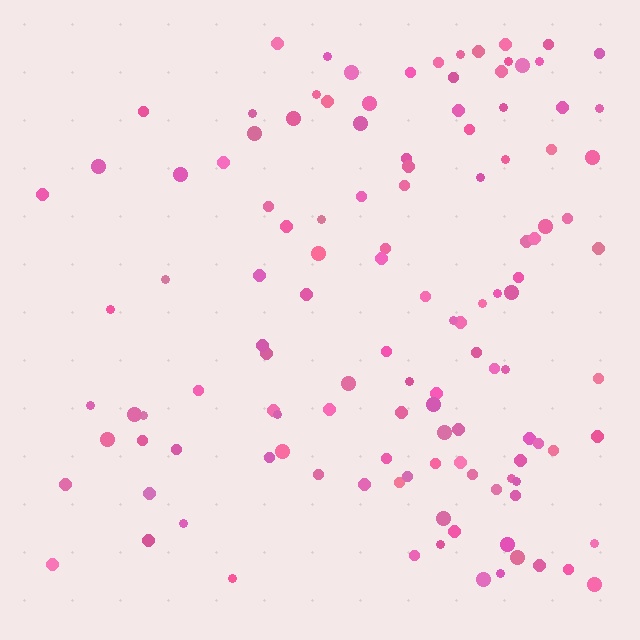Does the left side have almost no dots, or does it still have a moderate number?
Still a moderate number, just noticeably fewer than the right.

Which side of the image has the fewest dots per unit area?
The left.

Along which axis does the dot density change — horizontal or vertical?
Horizontal.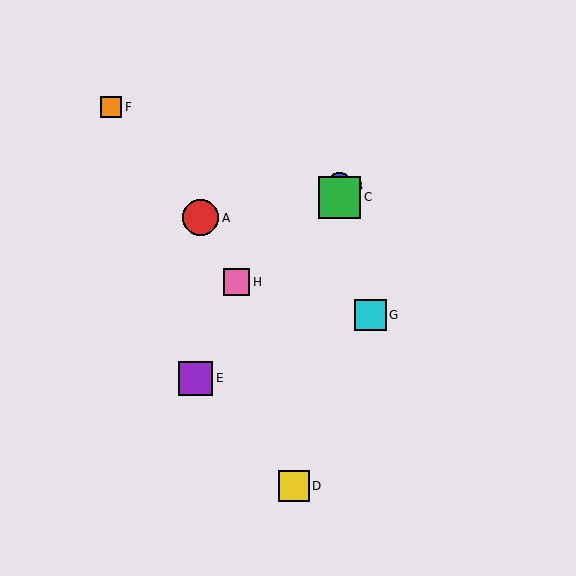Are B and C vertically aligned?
Yes, both are at x≈339.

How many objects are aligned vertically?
2 objects (B, C) are aligned vertically.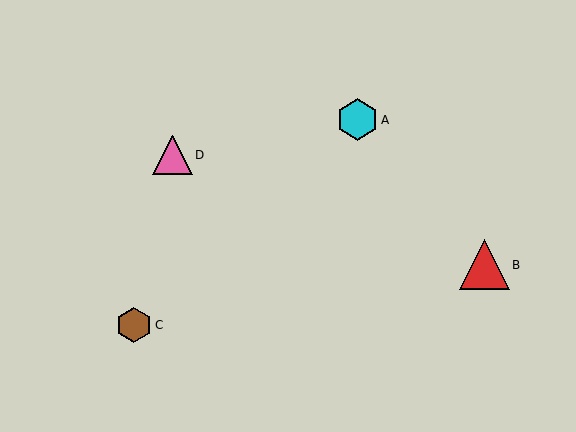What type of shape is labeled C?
Shape C is a brown hexagon.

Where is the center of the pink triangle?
The center of the pink triangle is at (172, 155).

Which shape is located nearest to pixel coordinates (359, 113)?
The cyan hexagon (labeled A) at (357, 120) is nearest to that location.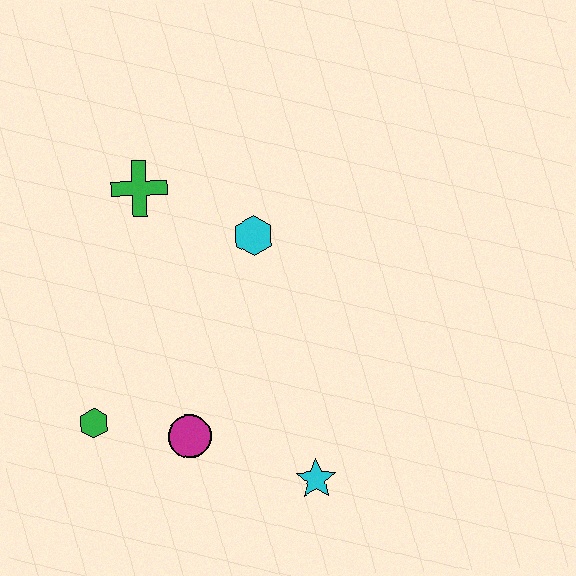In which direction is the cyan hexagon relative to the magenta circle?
The cyan hexagon is above the magenta circle.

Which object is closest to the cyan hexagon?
The green cross is closest to the cyan hexagon.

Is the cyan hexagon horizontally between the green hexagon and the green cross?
No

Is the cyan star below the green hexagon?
Yes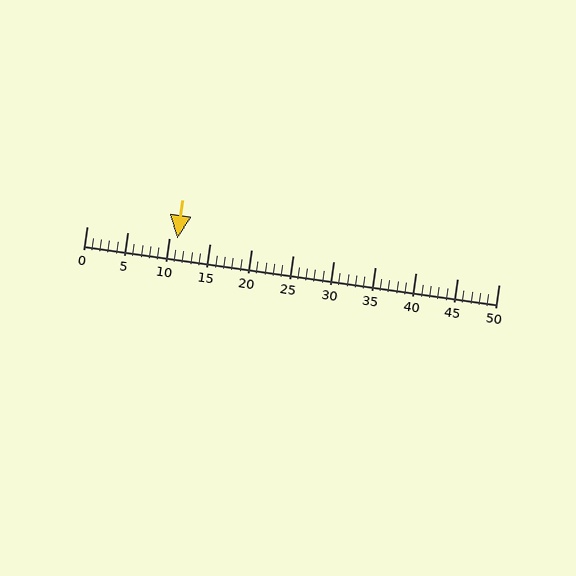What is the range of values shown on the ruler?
The ruler shows values from 0 to 50.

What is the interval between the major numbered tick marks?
The major tick marks are spaced 5 units apart.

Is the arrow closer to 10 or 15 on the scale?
The arrow is closer to 10.